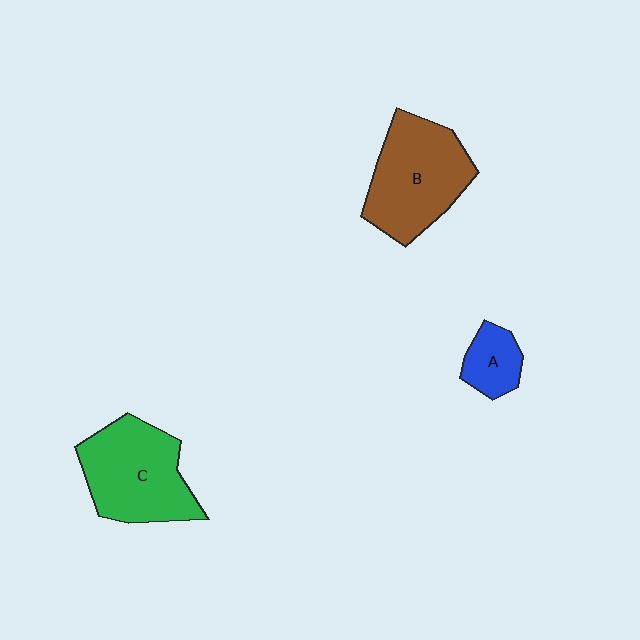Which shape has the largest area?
Shape B (brown).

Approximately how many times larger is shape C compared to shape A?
Approximately 2.8 times.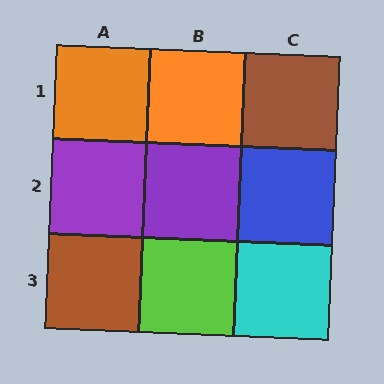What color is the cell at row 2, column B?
Purple.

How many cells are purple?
2 cells are purple.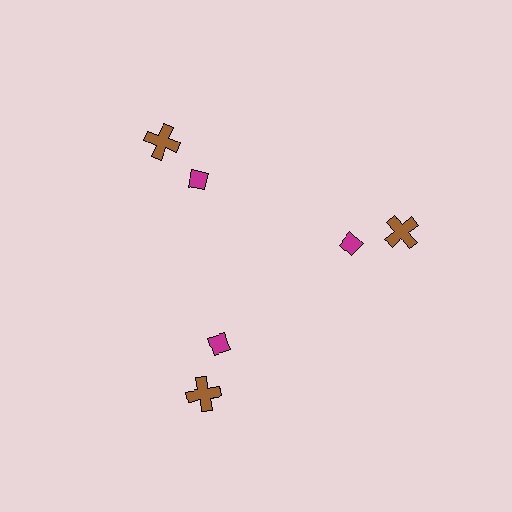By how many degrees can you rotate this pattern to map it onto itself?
The pattern maps onto itself every 120 degrees of rotation.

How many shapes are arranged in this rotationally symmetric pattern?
There are 6 shapes, arranged in 3 groups of 2.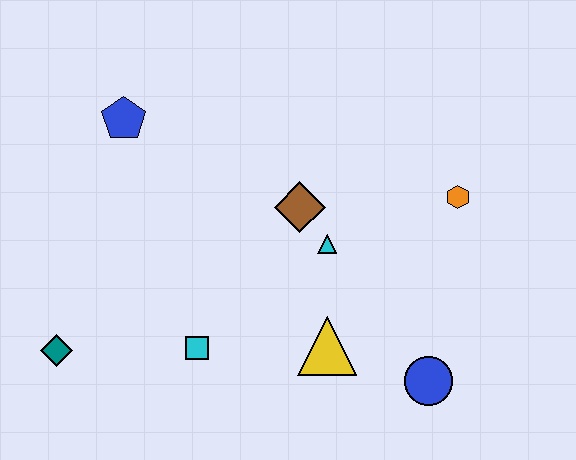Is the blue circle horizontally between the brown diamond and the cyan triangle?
No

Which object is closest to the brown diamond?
The cyan triangle is closest to the brown diamond.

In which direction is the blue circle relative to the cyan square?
The blue circle is to the right of the cyan square.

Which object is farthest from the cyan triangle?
The teal diamond is farthest from the cyan triangle.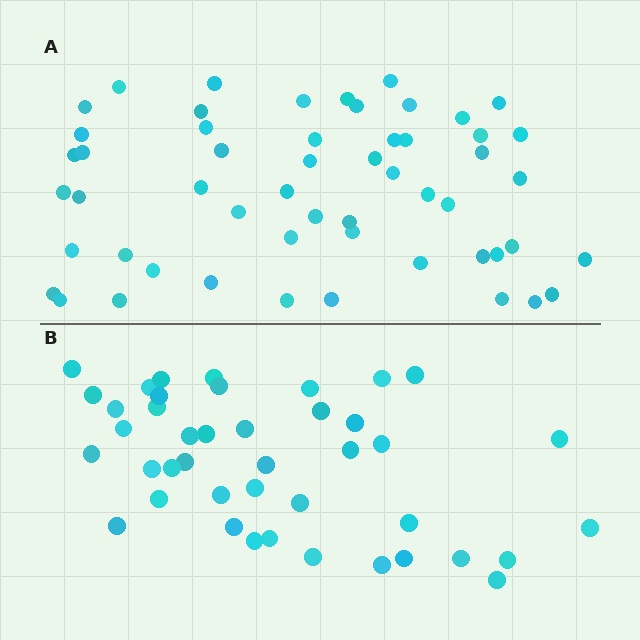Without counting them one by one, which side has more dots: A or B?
Region A (the top region) has more dots.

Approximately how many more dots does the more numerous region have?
Region A has roughly 12 or so more dots than region B.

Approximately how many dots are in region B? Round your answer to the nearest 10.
About 40 dots. (The exact count is 42, which rounds to 40.)